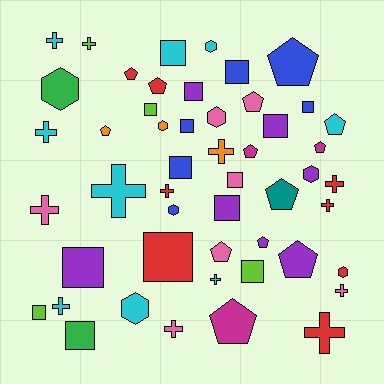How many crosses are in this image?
There are 14 crosses.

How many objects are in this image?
There are 50 objects.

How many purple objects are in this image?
There are 7 purple objects.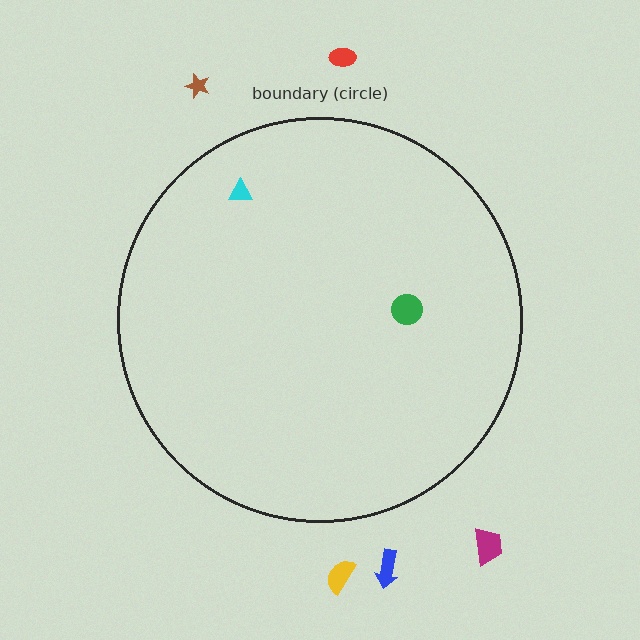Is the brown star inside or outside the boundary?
Outside.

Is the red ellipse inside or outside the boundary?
Outside.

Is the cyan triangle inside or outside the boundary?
Inside.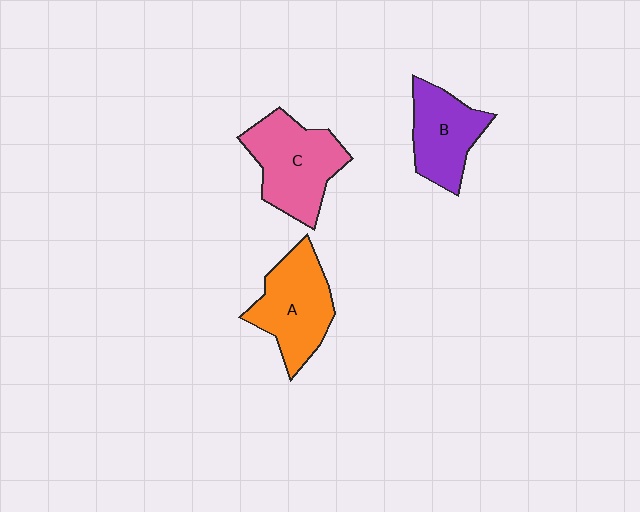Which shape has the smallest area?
Shape B (purple).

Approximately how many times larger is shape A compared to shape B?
Approximately 1.2 times.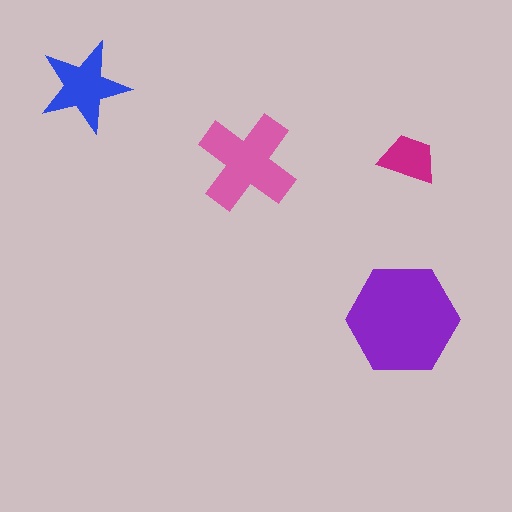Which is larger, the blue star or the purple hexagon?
The purple hexagon.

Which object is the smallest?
The magenta trapezoid.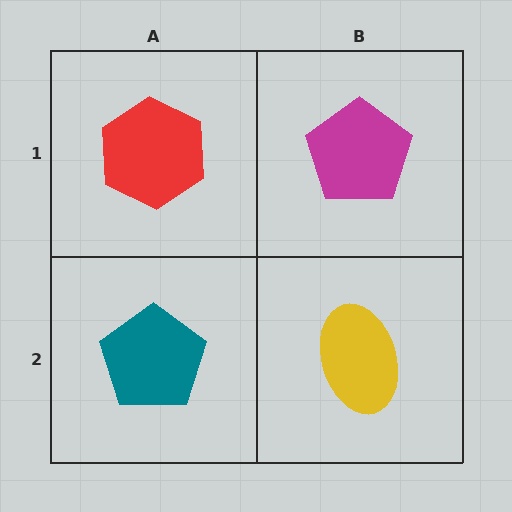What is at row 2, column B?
A yellow ellipse.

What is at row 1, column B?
A magenta pentagon.